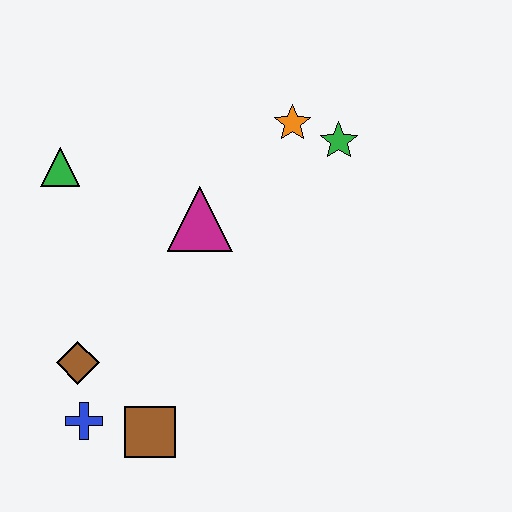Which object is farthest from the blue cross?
The green star is farthest from the blue cross.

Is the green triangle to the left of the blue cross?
Yes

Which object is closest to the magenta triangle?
The orange star is closest to the magenta triangle.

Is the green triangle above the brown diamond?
Yes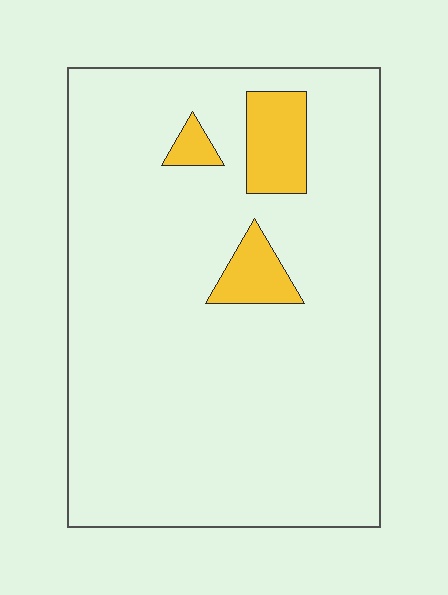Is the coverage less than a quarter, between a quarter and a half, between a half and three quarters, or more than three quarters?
Less than a quarter.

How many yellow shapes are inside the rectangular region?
3.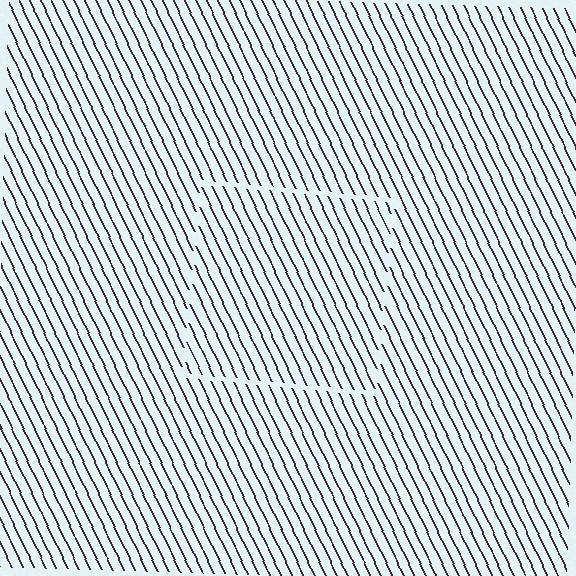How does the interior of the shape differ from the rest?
The interior of the shape contains the same grating, shifted by half a period — the contour is defined by the phase discontinuity where line-ends from the inner and outer gratings abut.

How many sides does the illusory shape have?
4 sides — the line-ends trace a square.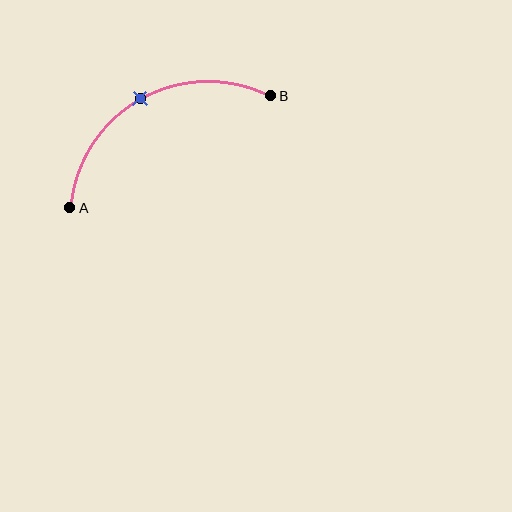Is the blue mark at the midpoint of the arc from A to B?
Yes. The blue mark lies on the arc at equal arc-length from both A and B — it is the arc midpoint.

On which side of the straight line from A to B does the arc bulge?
The arc bulges above the straight line connecting A and B.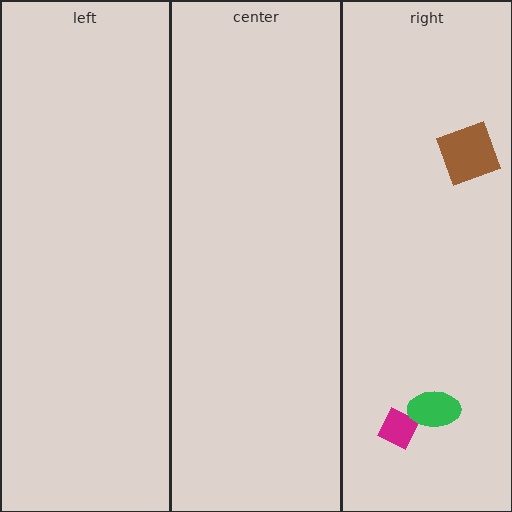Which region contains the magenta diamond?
The right region.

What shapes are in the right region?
The magenta diamond, the green ellipse, the brown square.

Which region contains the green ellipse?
The right region.